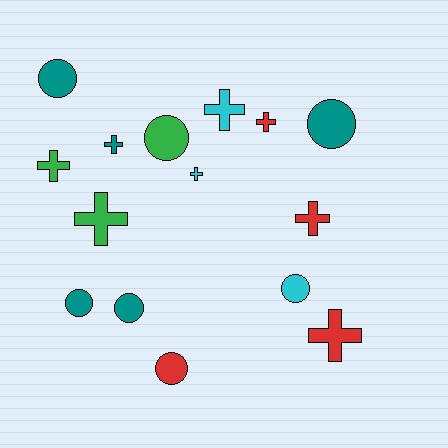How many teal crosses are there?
There is 1 teal cross.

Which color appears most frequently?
Teal, with 5 objects.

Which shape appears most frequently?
Cross, with 8 objects.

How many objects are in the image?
There are 15 objects.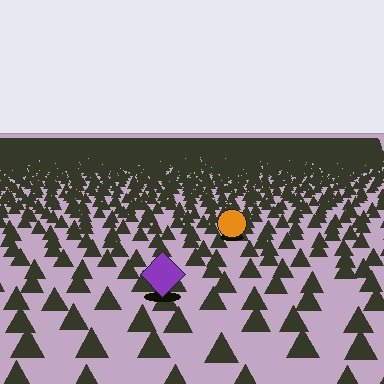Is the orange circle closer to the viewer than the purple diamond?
No. The purple diamond is closer — you can tell from the texture gradient: the ground texture is coarser near it.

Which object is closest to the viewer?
The purple diamond is closest. The texture marks near it are larger and more spread out.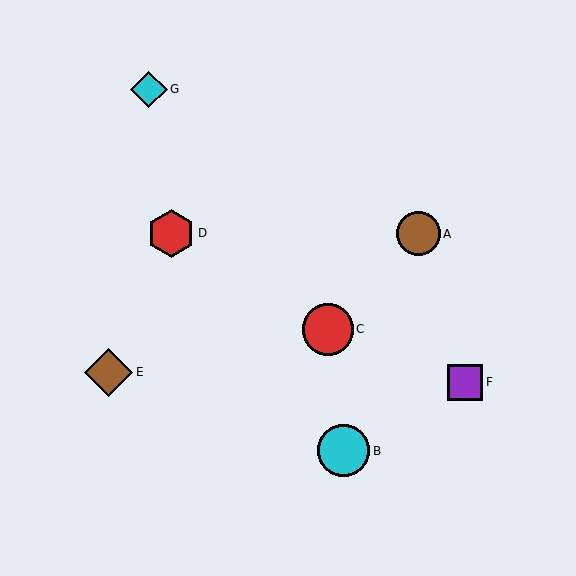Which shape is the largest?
The cyan circle (labeled B) is the largest.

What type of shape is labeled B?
Shape B is a cyan circle.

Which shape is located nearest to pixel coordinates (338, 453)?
The cyan circle (labeled B) at (344, 451) is nearest to that location.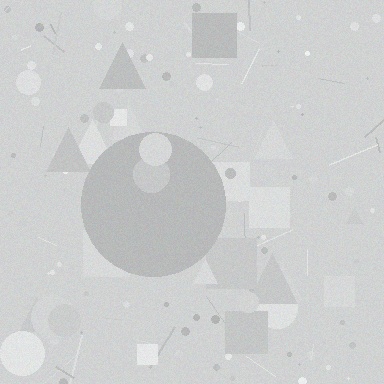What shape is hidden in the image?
A circle is hidden in the image.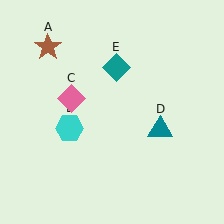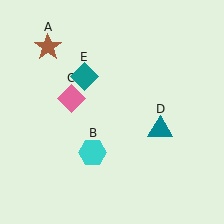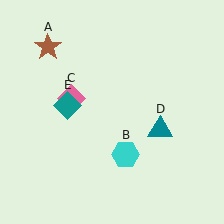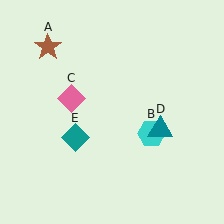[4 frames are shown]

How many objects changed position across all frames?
2 objects changed position: cyan hexagon (object B), teal diamond (object E).